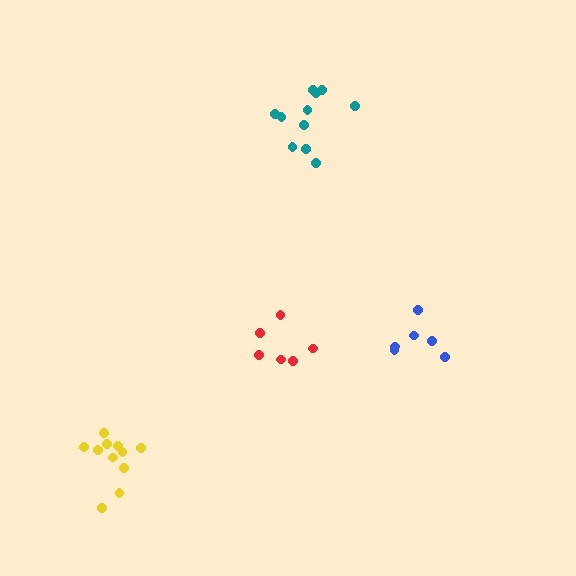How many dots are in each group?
Group 1: 6 dots, Group 2: 11 dots, Group 3: 6 dots, Group 4: 11 dots (34 total).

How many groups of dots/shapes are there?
There are 4 groups.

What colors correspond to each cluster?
The clusters are colored: red, teal, blue, yellow.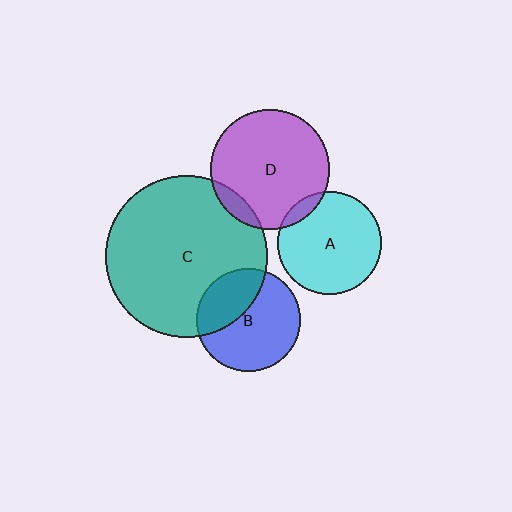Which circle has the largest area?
Circle C (teal).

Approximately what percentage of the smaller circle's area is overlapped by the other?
Approximately 10%.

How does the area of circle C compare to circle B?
Approximately 2.4 times.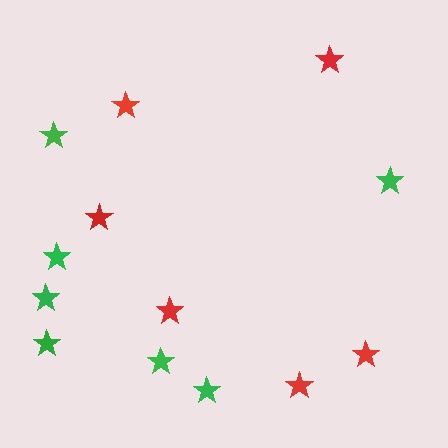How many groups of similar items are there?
There are 2 groups: one group of green stars (7) and one group of red stars (6).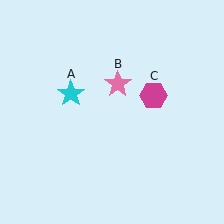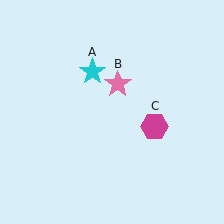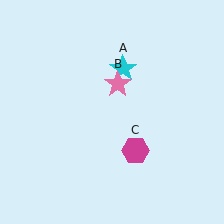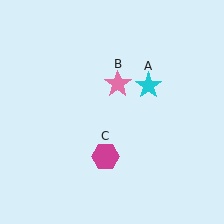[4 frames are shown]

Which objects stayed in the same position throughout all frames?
Pink star (object B) remained stationary.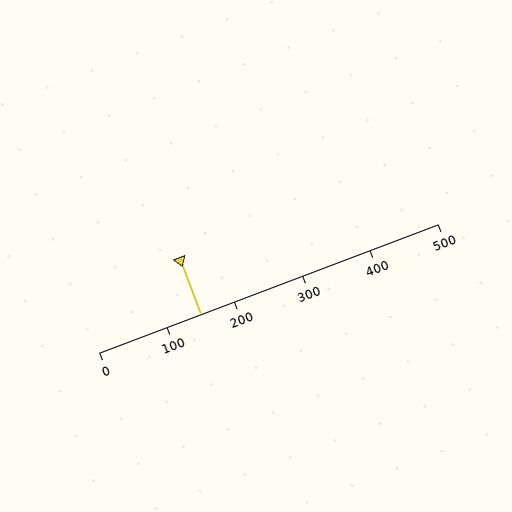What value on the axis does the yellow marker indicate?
The marker indicates approximately 150.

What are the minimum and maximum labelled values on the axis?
The axis runs from 0 to 500.